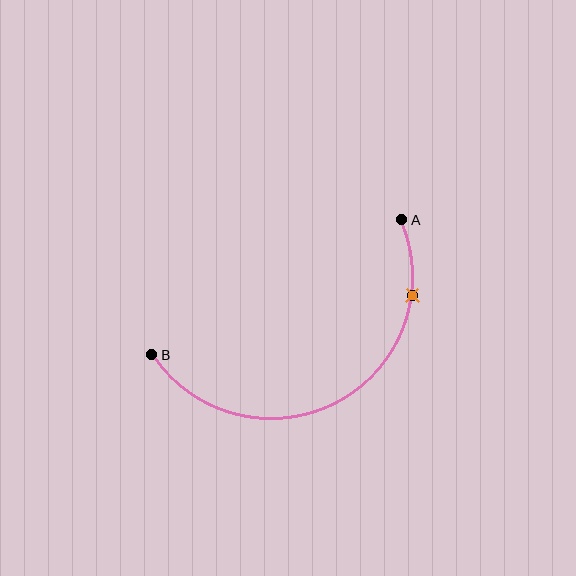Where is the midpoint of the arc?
The arc midpoint is the point on the curve farthest from the straight line joining A and B. It sits below that line.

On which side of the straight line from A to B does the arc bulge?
The arc bulges below the straight line connecting A and B.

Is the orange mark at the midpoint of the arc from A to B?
No. The orange mark lies on the arc but is closer to endpoint A. The arc midpoint would be at the point on the curve equidistant along the arc from both A and B.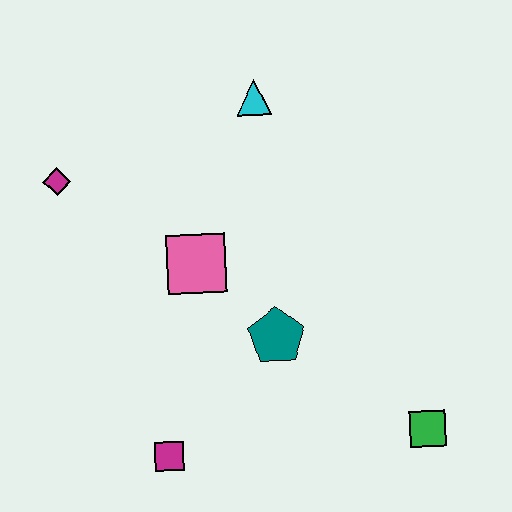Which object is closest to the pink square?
The teal pentagon is closest to the pink square.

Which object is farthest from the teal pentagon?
The magenta diamond is farthest from the teal pentagon.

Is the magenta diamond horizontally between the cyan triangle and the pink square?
No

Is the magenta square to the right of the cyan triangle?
No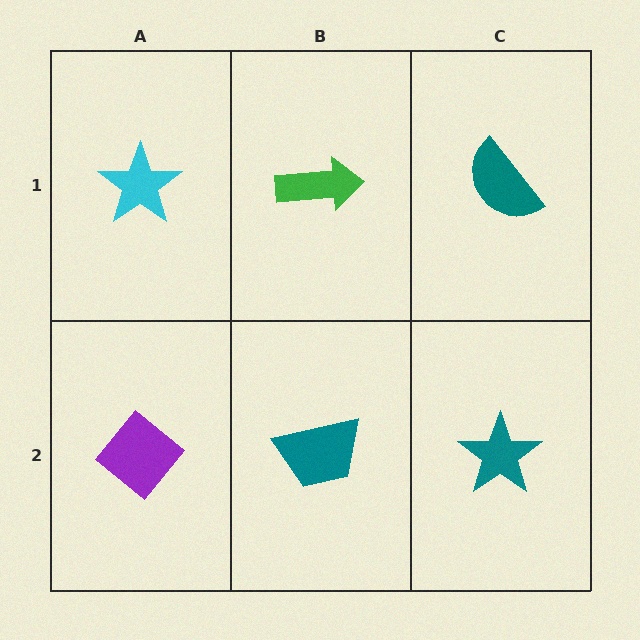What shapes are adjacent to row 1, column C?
A teal star (row 2, column C), a green arrow (row 1, column B).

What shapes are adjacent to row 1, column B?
A teal trapezoid (row 2, column B), a cyan star (row 1, column A), a teal semicircle (row 1, column C).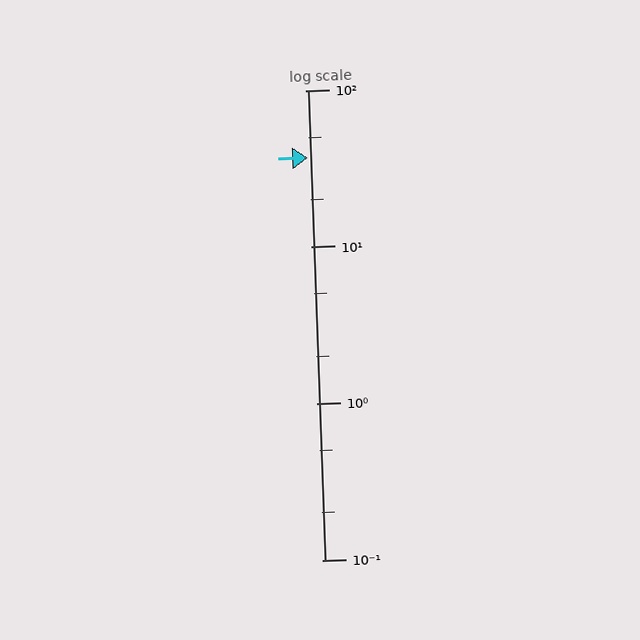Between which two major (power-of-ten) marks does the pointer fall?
The pointer is between 10 and 100.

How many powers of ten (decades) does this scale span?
The scale spans 3 decades, from 0.1 to 100.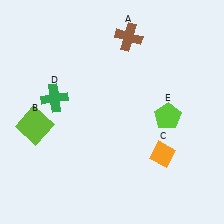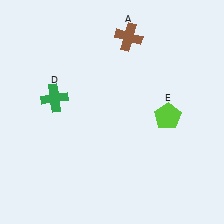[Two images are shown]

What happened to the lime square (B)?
The lime square (B) was removed in Image 2. It was in the bottom-left area of Image 1.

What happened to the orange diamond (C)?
The orange diamond (C) was removed in Image 2. It was in the bottom-right area of Image 1.